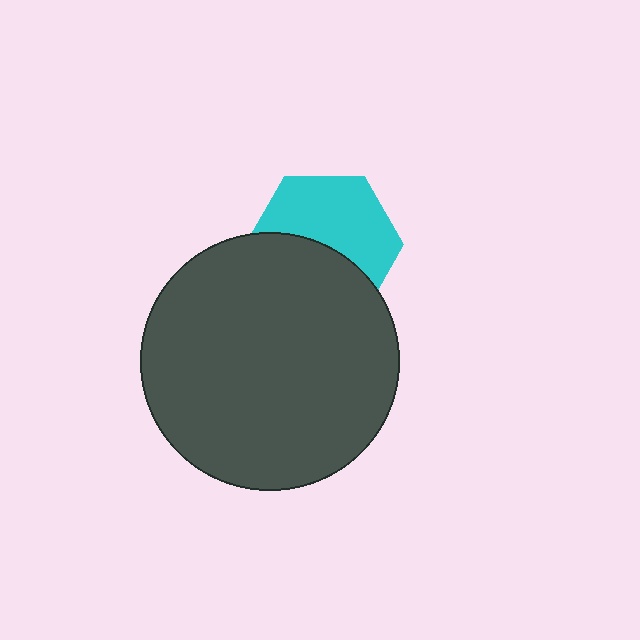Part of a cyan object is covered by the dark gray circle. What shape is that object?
It is a hexagon.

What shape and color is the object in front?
The object in front is a dark gray circle.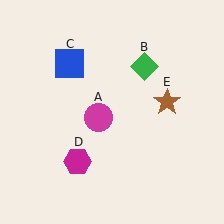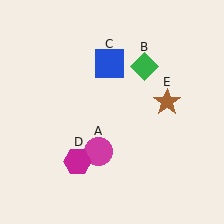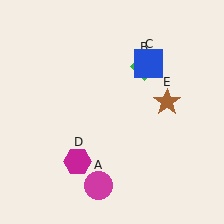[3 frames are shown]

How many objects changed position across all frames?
2 objects changed position: magenta circle (object A), blue square (object C).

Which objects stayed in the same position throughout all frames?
Green diamond (object B) and magenta hexagon (object D) and brown star (object E) remained stationary.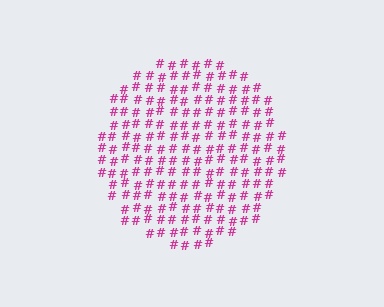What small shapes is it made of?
It is made of small hash symbols.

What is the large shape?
The large shape is a circle.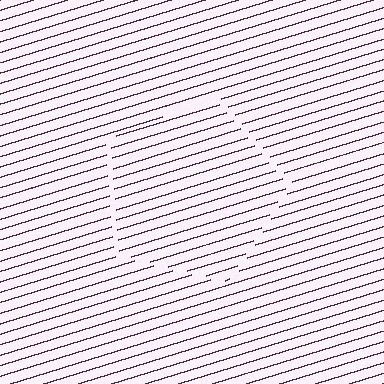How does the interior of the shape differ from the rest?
The interior of the shape contains the same grating, shifted by half a period — the contour is defined by the phase discontinuity where line-ends from the inner and outer gratings abut.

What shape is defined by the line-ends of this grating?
An illusory pentagon. The interior of the shape contains the same grating, shifted by half a period — the contour is defined by the phase discontinuity where line-ends from the inner and outer gratings abut.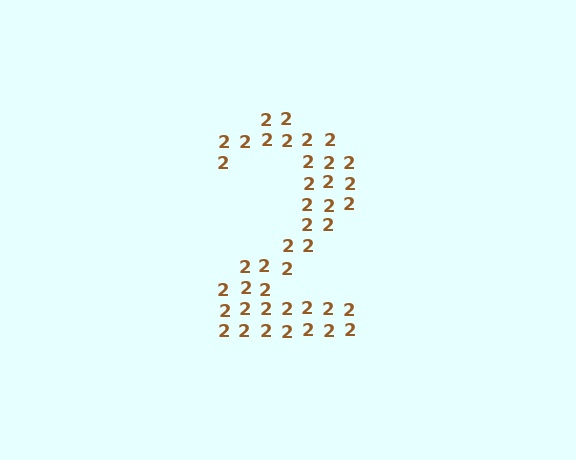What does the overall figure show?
The overall figure shows the digit 2.